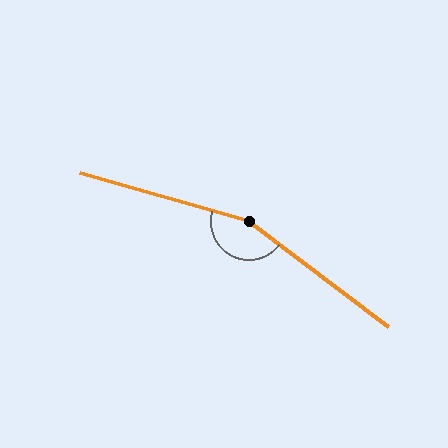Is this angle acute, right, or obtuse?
It is obtuse.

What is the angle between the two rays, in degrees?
Approximately 159 degrees.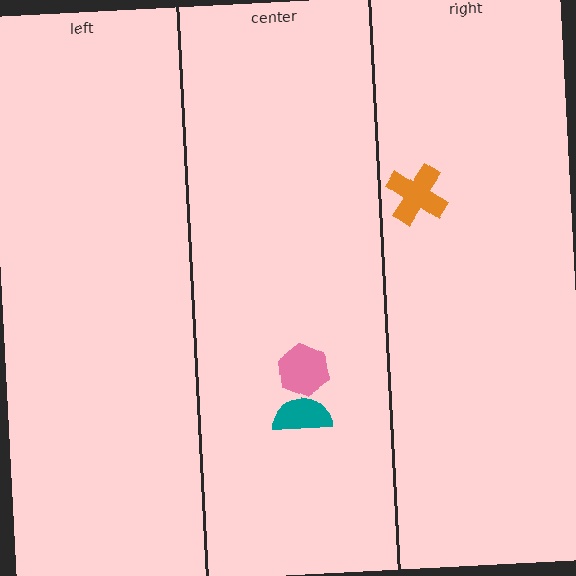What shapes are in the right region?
The orange cross.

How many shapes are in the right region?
1.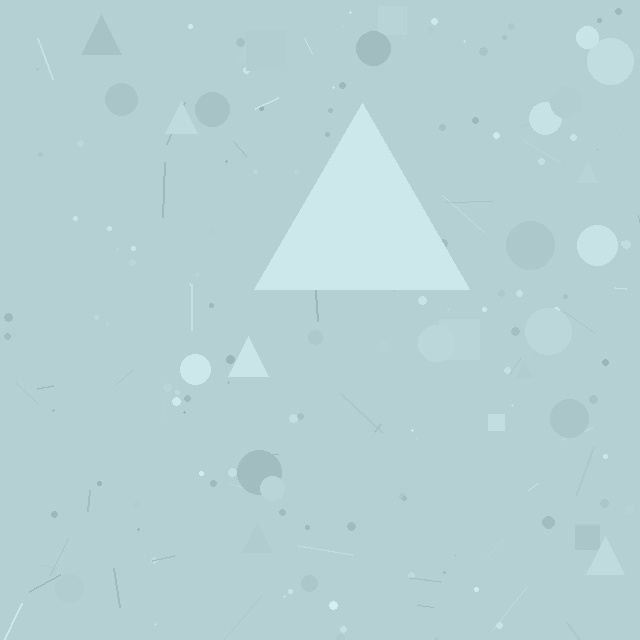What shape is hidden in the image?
A triangle is hidden in the image.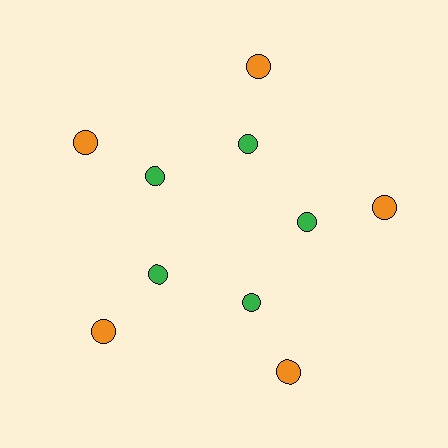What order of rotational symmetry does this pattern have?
This pattern has 5-fold rotational symmetry.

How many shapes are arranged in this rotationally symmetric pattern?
There are 10 shapes, arranged in 5 groups of 2.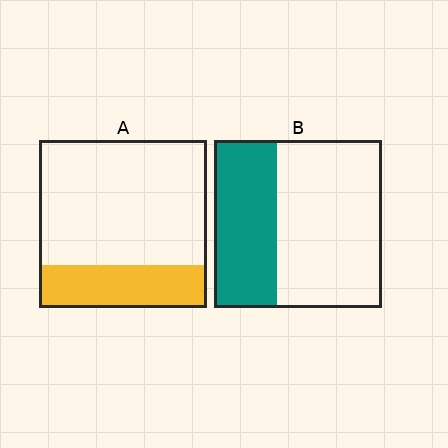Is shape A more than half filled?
No.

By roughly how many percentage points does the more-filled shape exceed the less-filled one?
By roughly 10 percentage points (B over A).